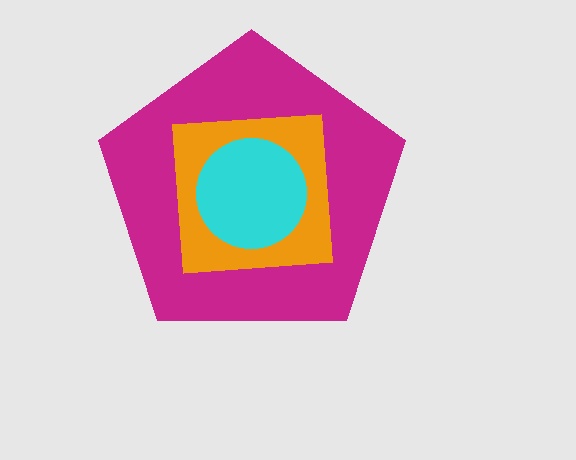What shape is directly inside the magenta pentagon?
The orange square.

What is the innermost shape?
The cyan circle.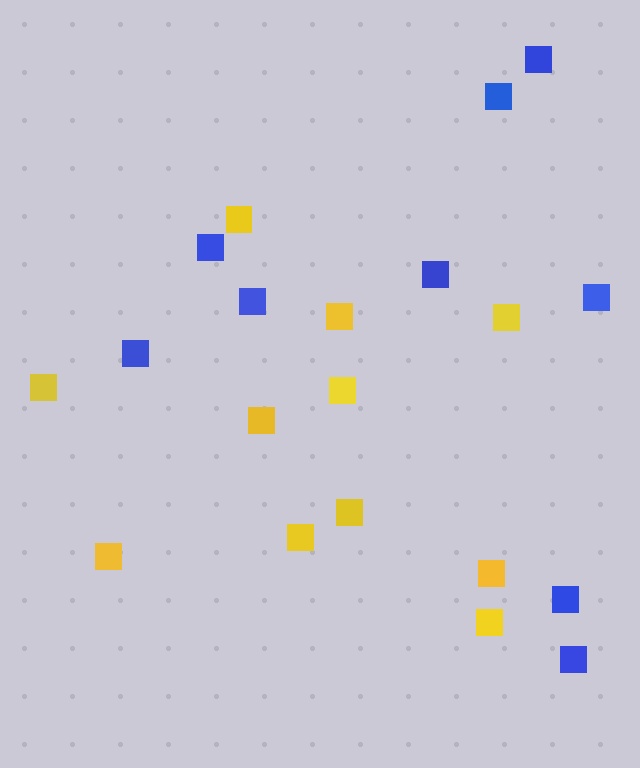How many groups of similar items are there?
There are 2 groups: one group of blue squares (9) and one group of yellow squares (11).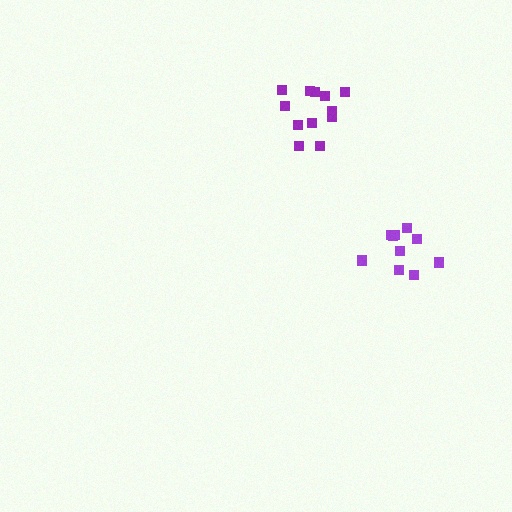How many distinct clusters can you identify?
There are 2 distinct clusters.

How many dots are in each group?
Group 1: 12 dots, Group 2: 10 dots (22 total).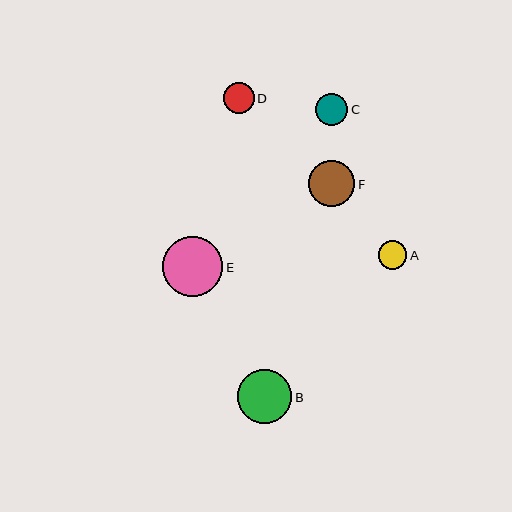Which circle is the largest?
Circle E is the largest with a size of approximately 60 pixels.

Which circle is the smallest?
Circle A is the smallest with a size of approximately 28 pixels.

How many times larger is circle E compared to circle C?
Circle E is approximately 1.9 times the size of circle C.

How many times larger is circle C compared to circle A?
Circle C is approximately 1.1 times the size of circle A.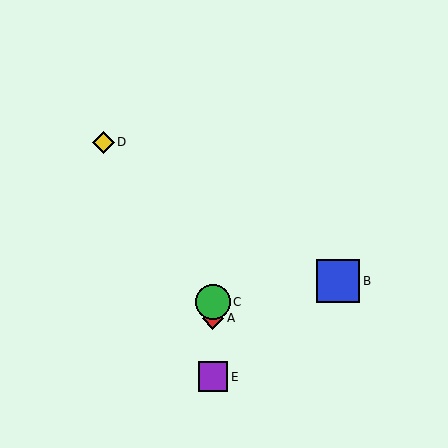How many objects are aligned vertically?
3 objects (A, C, E) are aligned vertically.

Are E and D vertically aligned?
No, E is at x≈213 and D is at x≈104.